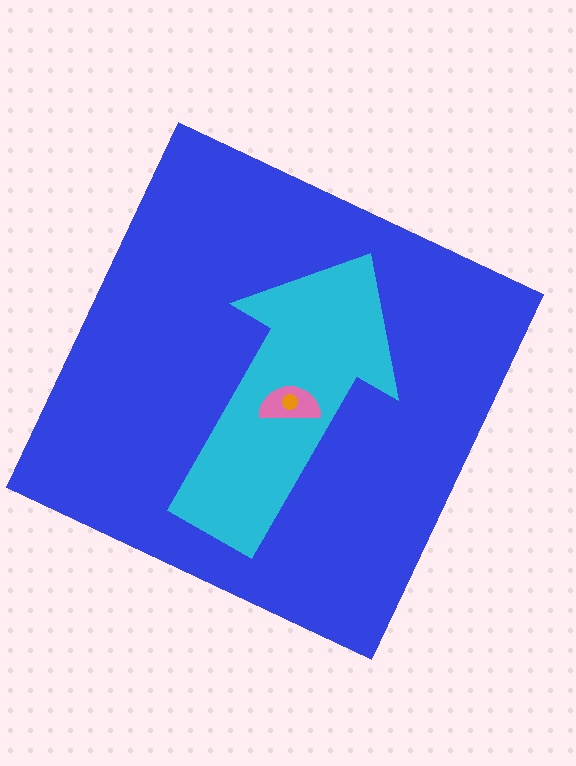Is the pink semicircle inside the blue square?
Yes.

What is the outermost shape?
The blue square.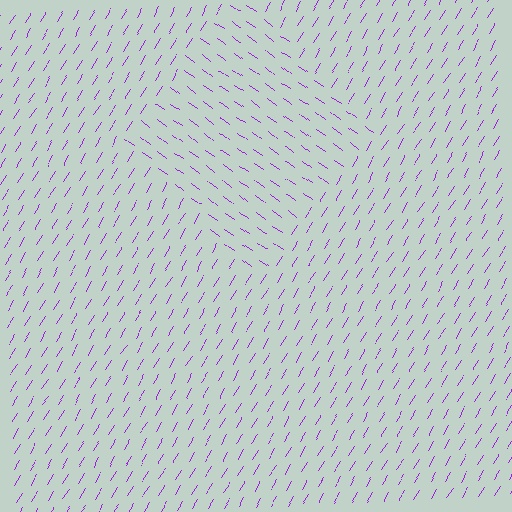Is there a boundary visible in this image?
Yes, there is a texture boundary formed by a change in line orientation.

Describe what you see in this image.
The image is filled with small purple line segments. A diamond region in the image has lines oriented differently from the surrounding lines, creating a visible texture boundary.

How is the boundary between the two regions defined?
The boundary is defined purely by a change in line orientation (approximately 86 degrees difference). All lines are the same color and thickness.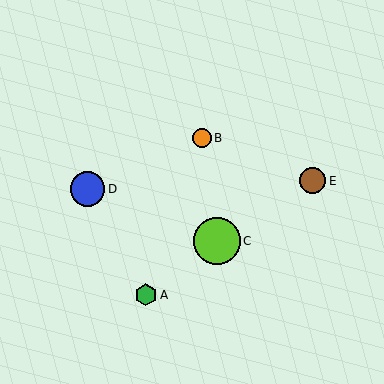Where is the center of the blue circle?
The center of the blue circle is at (88, 189).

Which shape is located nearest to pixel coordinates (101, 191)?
The blue circle (labeled D) at (88, 189) is nearest to that location.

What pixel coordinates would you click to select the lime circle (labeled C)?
Click at (217, 241) to select the lime circle C.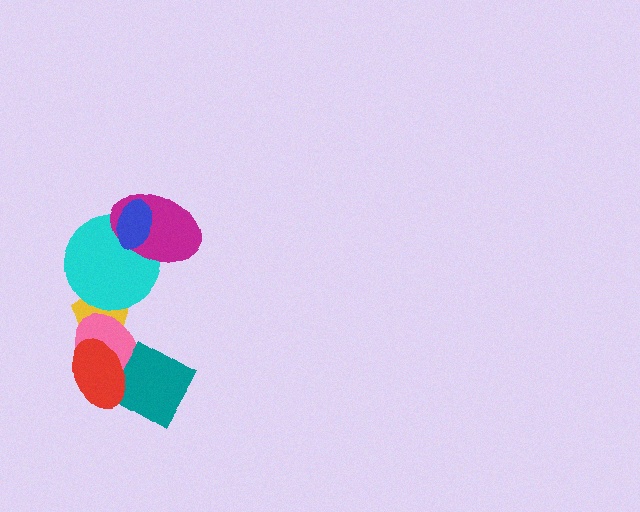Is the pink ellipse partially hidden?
Yes, it is partially covered by another shape.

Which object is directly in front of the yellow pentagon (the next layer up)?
The cyan circle is directly in front of the yellow pentagon.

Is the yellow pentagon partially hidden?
Yes, it is partially covered by another shape.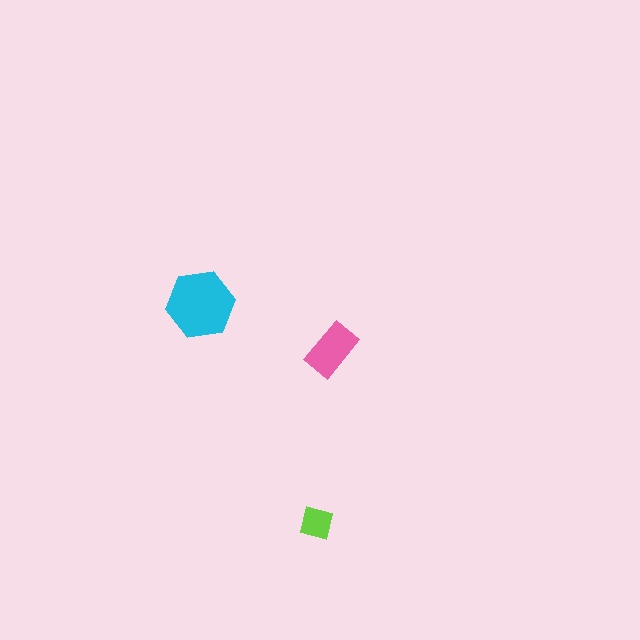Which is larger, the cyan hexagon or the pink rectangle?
The cyan hexagon.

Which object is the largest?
The cyan hexagon.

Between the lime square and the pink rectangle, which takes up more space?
The pink rectangle.